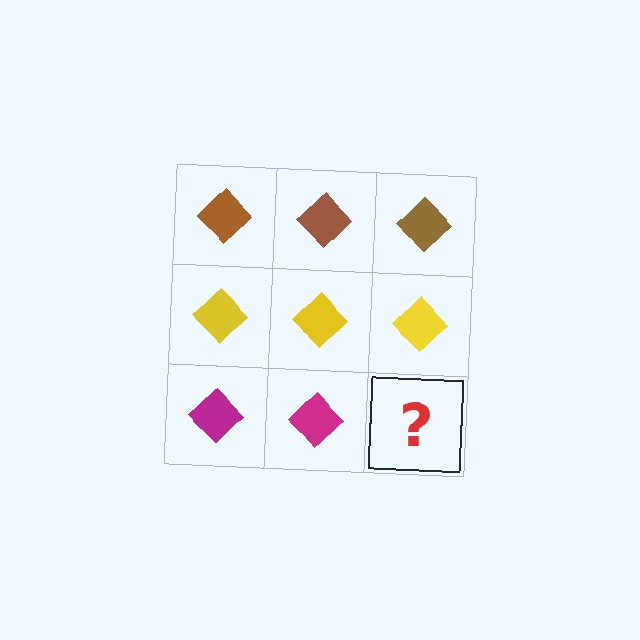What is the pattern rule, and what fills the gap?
The rule is that each row has a consistent color. The gap should be filled with a magenta diamond.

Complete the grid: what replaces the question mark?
The question mark should be replaced with a magenta diamond.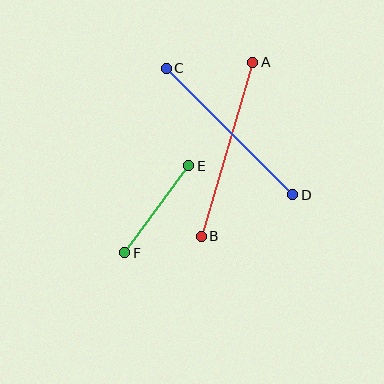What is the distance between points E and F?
The distance is approximately 108 pixels.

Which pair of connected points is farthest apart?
Points A and B are farthest apart.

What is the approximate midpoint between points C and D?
The midpoint is at approximately (229, 131) pixels.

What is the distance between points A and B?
The distance is approximately 182 pixels.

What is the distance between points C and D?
The distance is approximately 179 pixels.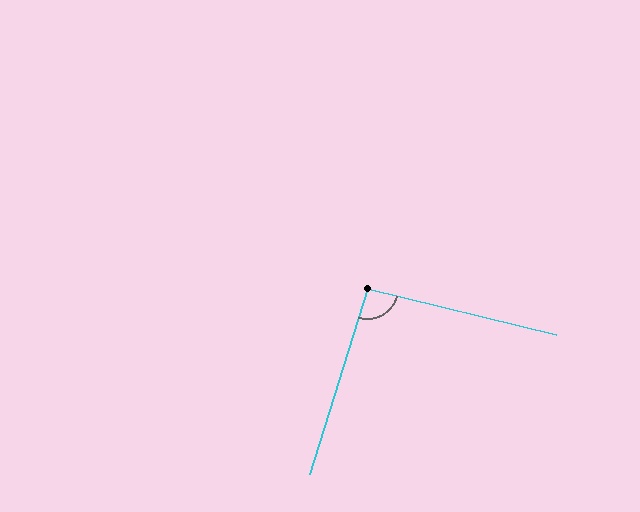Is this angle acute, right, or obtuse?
It is approximately a right angle.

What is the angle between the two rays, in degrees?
Approximately 94 degrees.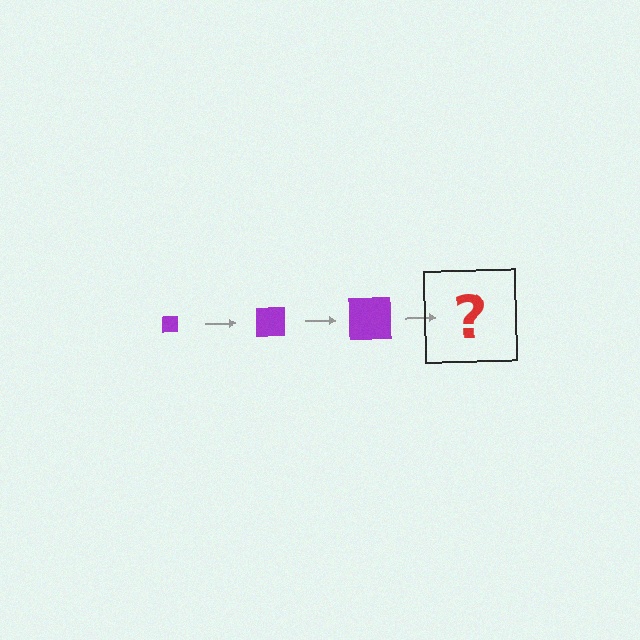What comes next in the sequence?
The next element should be a purple square, larger than the previous one.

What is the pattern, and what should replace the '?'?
The pattern is that the square gets progressively larger each step. The '?' should be a purple square, larger than the previous one.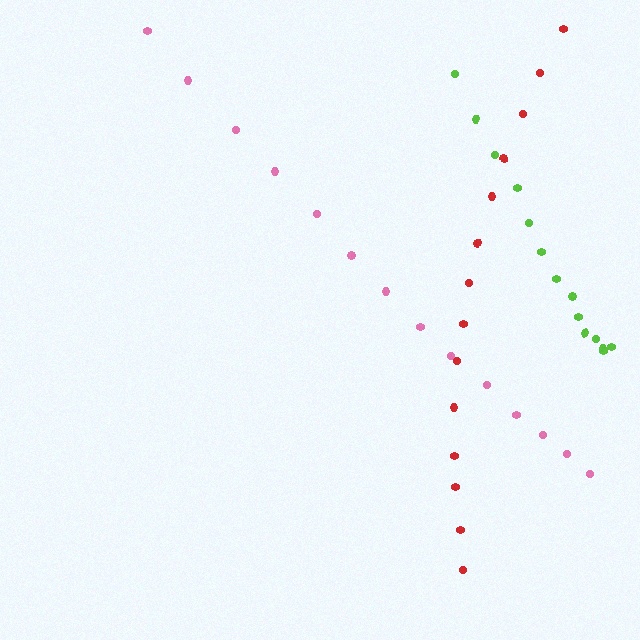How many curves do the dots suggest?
There are 3 distinct paths.